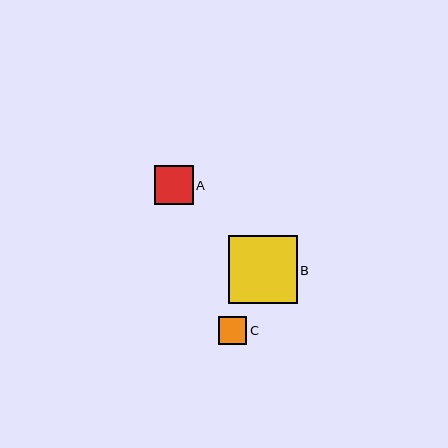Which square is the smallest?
Square C is the smallest with a size of approximately 28 pixels.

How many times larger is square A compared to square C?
Square A is approximately 1.4 times the size of square C.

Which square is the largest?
Square B is the largest with a size of approximately 69 pixels.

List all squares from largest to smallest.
From largest to smallest: B, A, C.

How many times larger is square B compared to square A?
Square B is approximately 1.8 times the size of square A.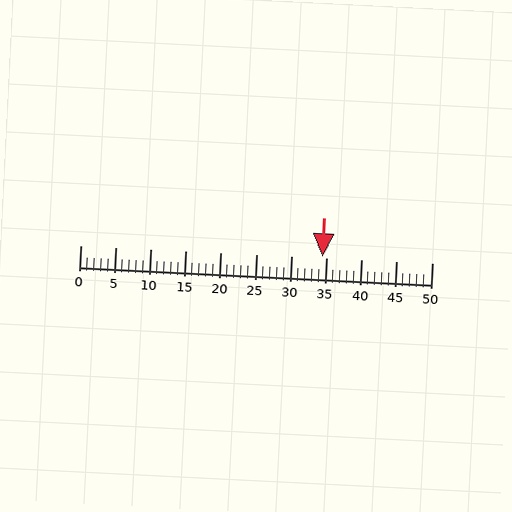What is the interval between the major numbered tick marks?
The major tick marks are spaced 5 units apart.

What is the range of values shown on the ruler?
The ruler shows values from 0 to 50.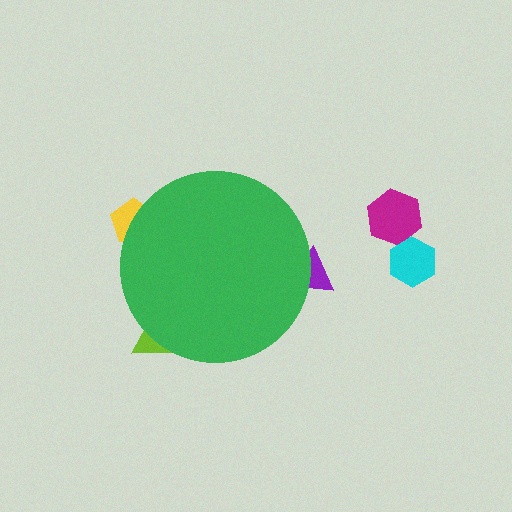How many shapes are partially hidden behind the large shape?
3 shapes are partially hidden.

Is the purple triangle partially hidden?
Yes, the purple triangle is partially hidden behind the green circle.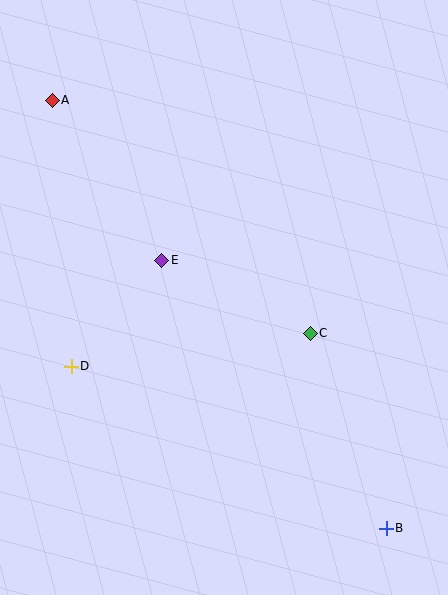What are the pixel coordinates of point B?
Point B is at (386, 528).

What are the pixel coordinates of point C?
Point C is at (310, 333).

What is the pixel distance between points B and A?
The distance between B and A is 543 pixels.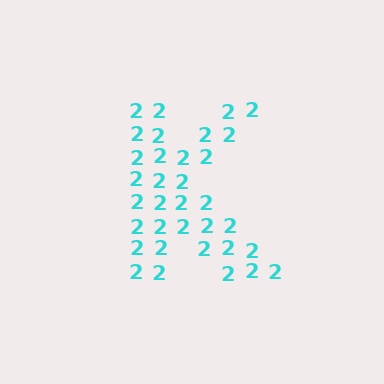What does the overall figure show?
The overall figure shows the letter K.